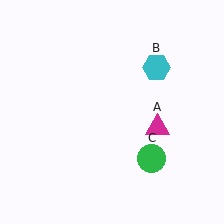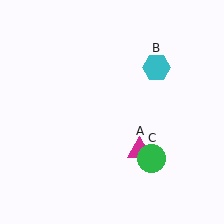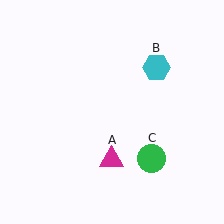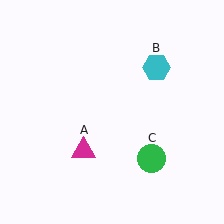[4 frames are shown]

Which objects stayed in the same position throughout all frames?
Cyan hexagon (object B) and green circle (object C) remained stationary.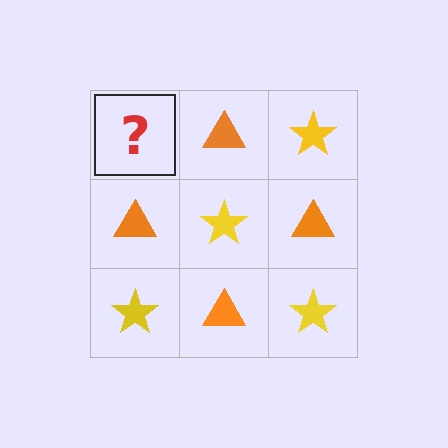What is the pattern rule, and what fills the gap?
The rule is that it alternates yellow star and orange triangle in a checkerboard pattern. The gap should be filled with a yellow star.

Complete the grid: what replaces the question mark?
The question mark should be replaced with a yellow star.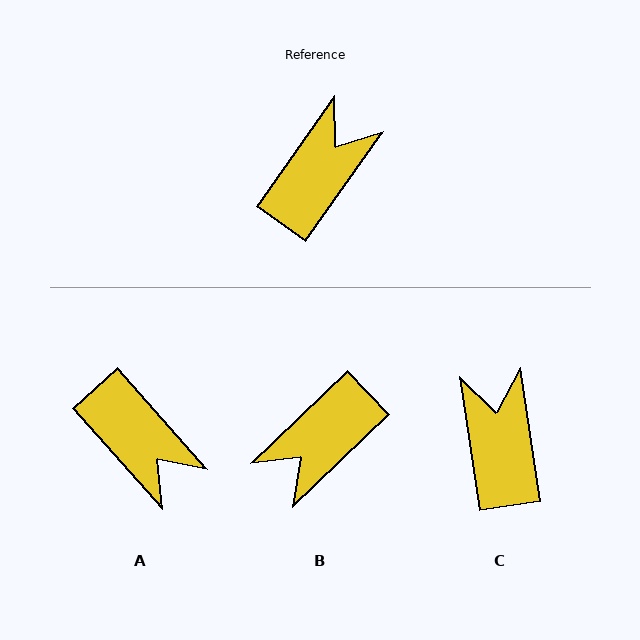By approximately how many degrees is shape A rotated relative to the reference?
Approximately 103 degrees clockwise.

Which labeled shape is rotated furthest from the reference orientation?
B, about 169 degrees away.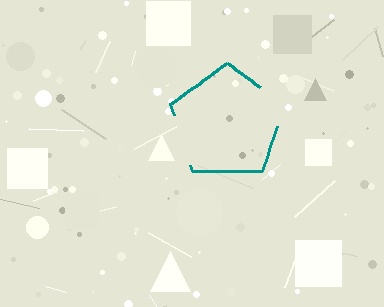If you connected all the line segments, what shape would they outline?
They would outline a pentagon.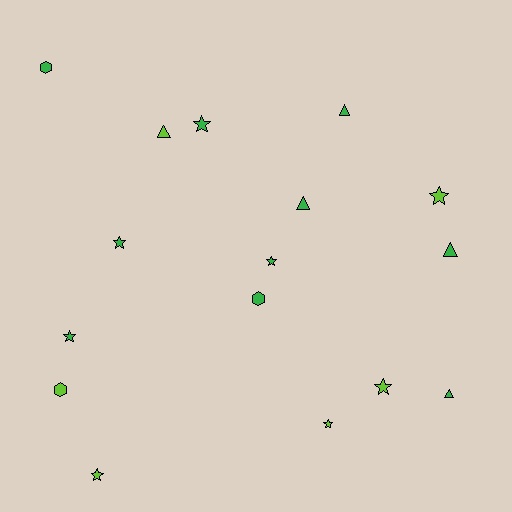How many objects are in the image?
There are 16 objects.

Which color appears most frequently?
Green, with 10 objects.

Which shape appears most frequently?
Star, with 8 objects.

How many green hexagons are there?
There are 2 green hexagons.